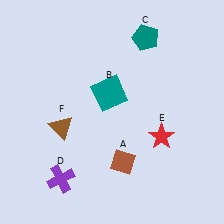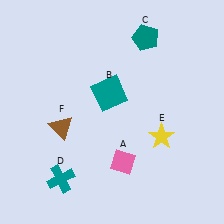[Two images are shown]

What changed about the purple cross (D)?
In Image 1, D is purple. In Image 2, it changed to teal.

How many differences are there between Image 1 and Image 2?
There are 3 differences between the two images.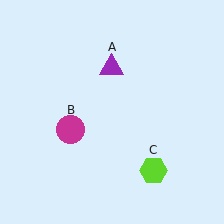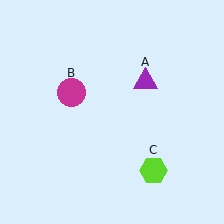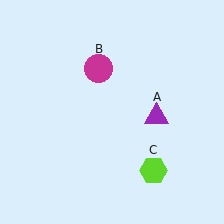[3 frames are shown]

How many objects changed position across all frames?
2 objects changed position: purple triangle (object A), magenta circle (object B).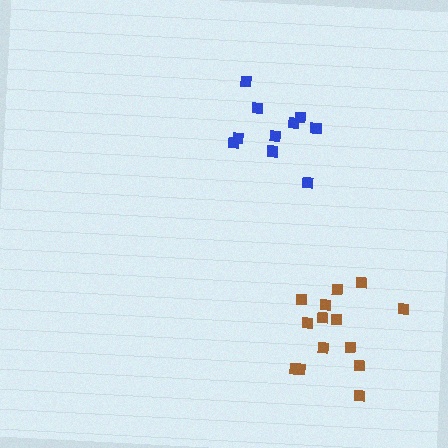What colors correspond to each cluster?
The clusters are colored: blue, brown.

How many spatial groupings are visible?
There are 2 spatial groupings.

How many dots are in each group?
Group 1: 10 dots, Group 2: 14 dots (24 total).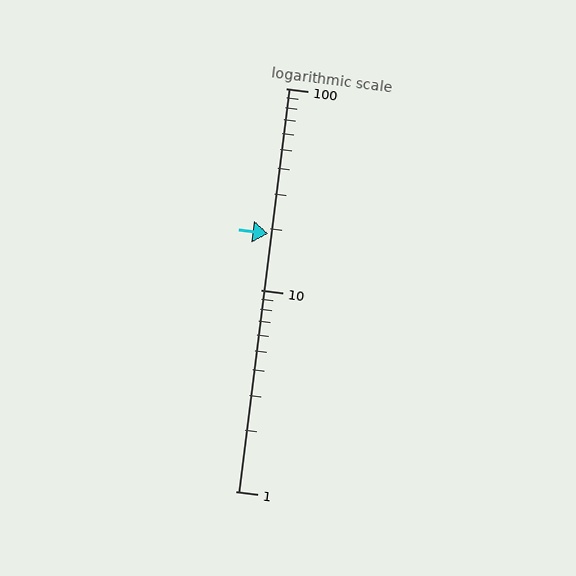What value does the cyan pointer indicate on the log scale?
The pointer indicates approximately 19.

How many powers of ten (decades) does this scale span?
The scale spans 2 decades, from 1 to 100.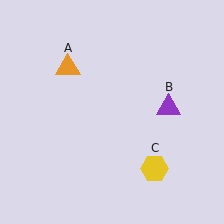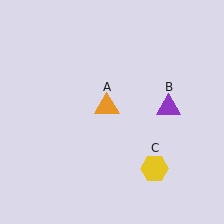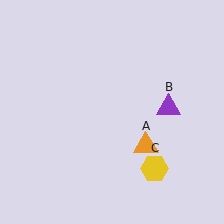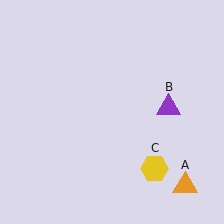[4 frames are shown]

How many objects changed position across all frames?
1 object changed position: orange triangle (object A).